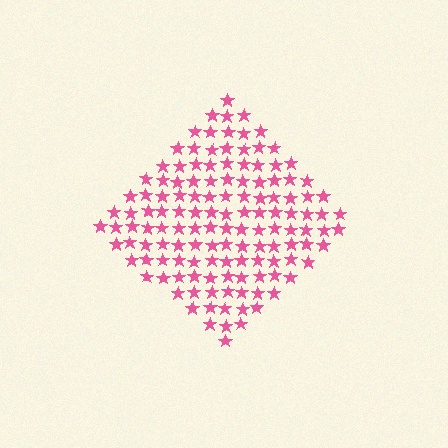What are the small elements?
The small elements are stars.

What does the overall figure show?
The overall figure shows a diamond.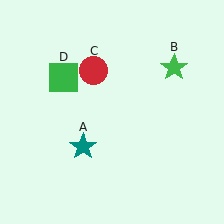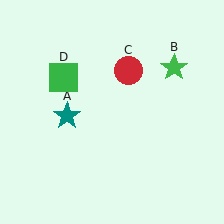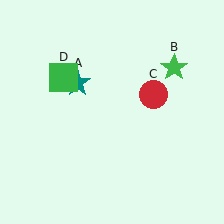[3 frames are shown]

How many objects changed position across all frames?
2 objects changed position: teal star (object A), red circle (object C).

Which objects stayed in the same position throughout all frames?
Green star (object B) and green square (object D) remained stationary.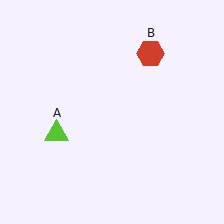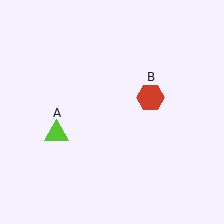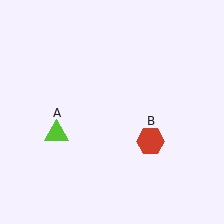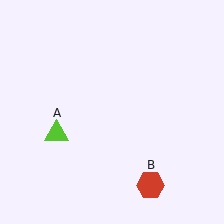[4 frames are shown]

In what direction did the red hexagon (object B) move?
The red hexagon (object B) moved down.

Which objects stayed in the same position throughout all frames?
Lime triangle (object A) remained stationary.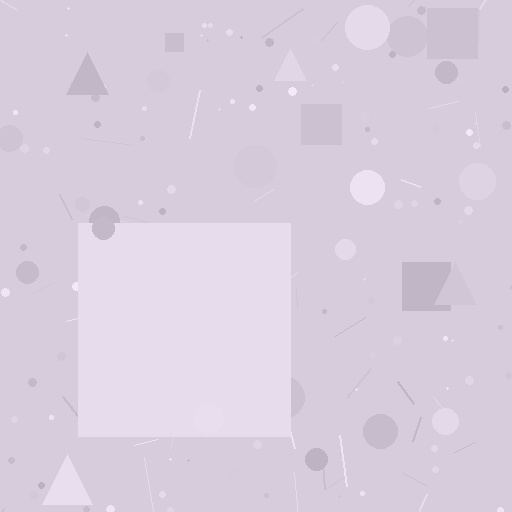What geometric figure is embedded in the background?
A square is embedded in the background.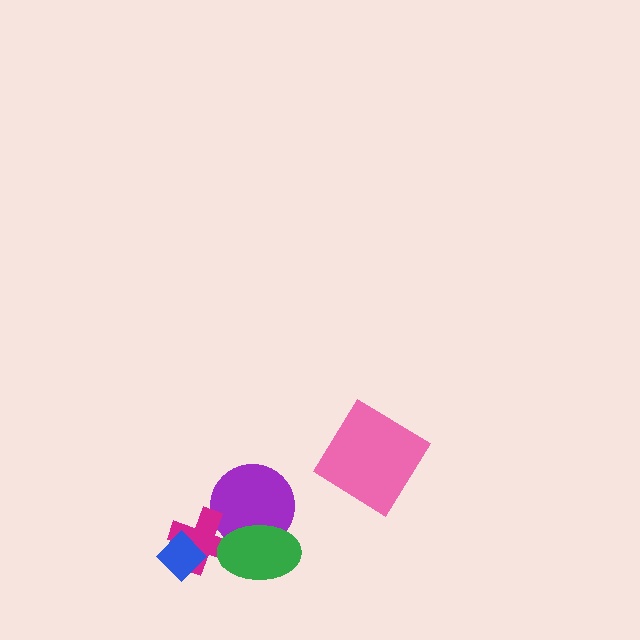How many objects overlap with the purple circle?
2 objects overlap with the purple circle.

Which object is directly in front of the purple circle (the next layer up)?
The magenta cross is directly in front of the purple circle.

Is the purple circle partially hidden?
Yes, it is partially covered by another shape.